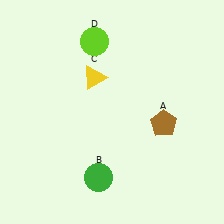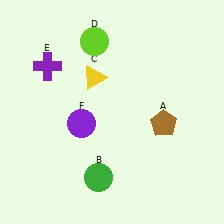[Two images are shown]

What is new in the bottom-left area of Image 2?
A purple circle (F) was added in the bottom-left area of Image 2.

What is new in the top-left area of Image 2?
A purple cross (E) was added in the top-left area of Image 2.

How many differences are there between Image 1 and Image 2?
There are 2 differences between the two images.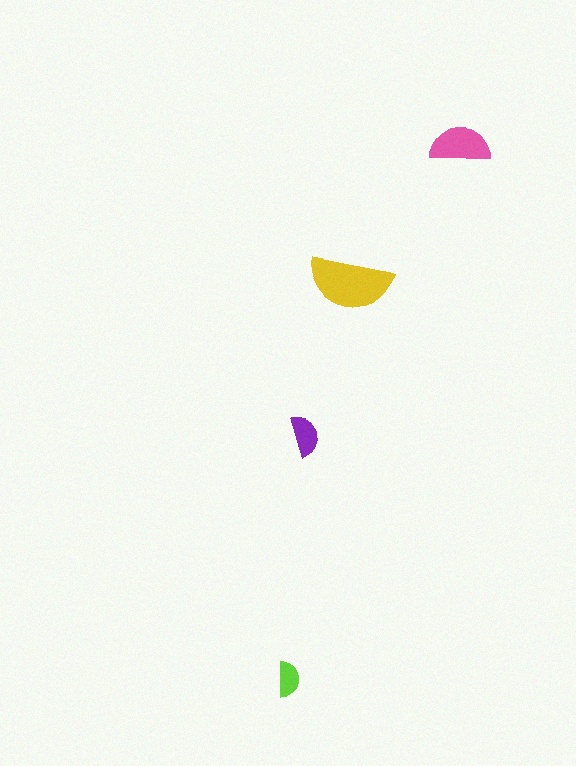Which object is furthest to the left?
The lime semicircle is leftmost.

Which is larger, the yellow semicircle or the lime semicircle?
The yellow one.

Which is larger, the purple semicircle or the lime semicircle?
The purple one.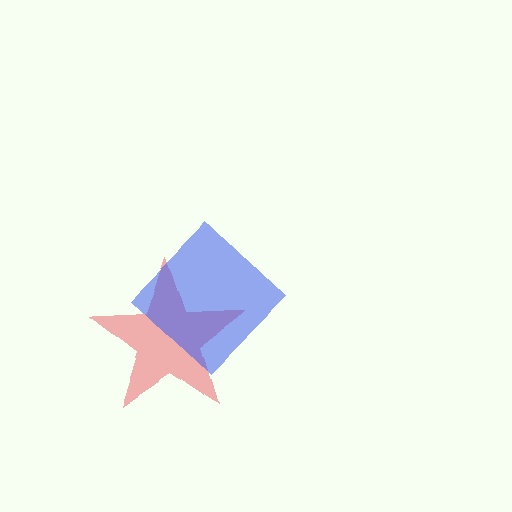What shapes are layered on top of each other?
The layered shapes are: a red star, a blue diamond.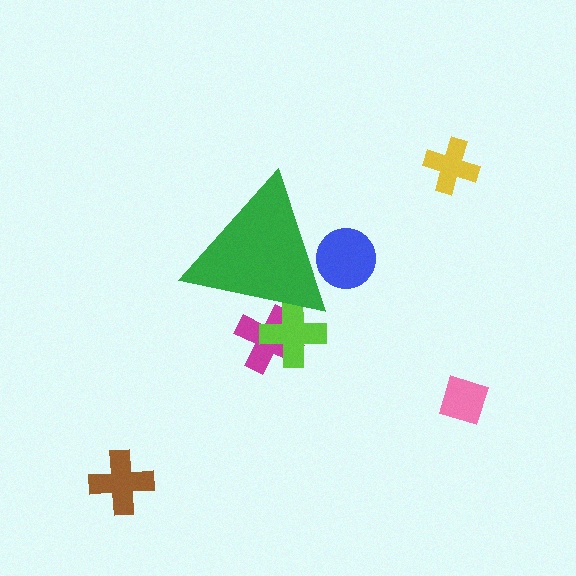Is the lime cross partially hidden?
Yes, the lime cross is partially hidden behind the green triangle.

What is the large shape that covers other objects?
A green triangle.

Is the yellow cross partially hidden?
No, the yellow cross is fully visible.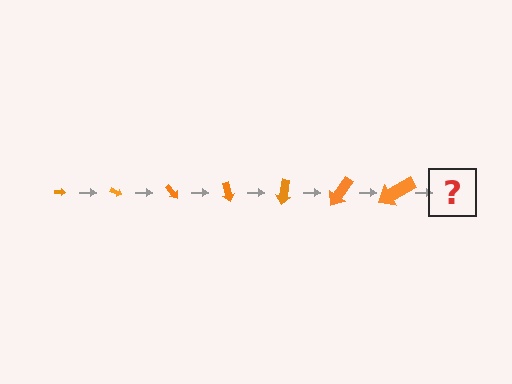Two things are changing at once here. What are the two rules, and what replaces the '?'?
The two rules are that the arrow grows larger each step and it rotates 25 degrees each step. The '?' should be an arrow, larger than the previous one and rotated 175 degrees from the start.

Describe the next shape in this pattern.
It should be an arrow, larger than the previous one and rotated 175 degrees from the start.